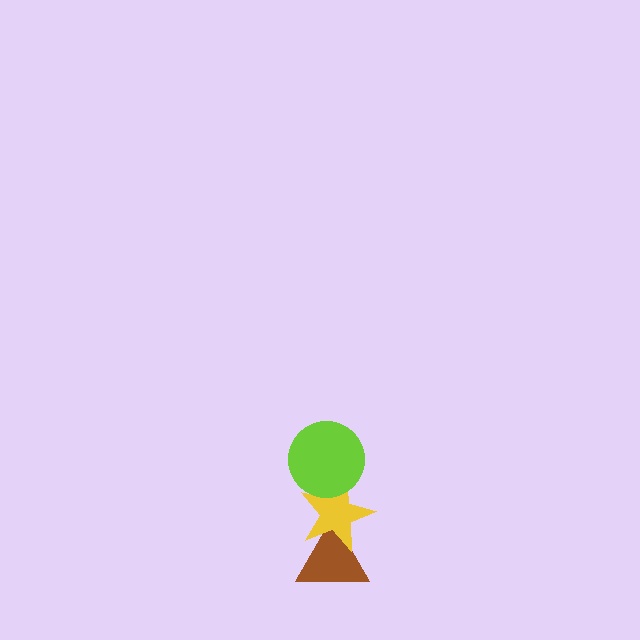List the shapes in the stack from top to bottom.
From top to bottom: the lime circle, the yellow star, the brown triangle.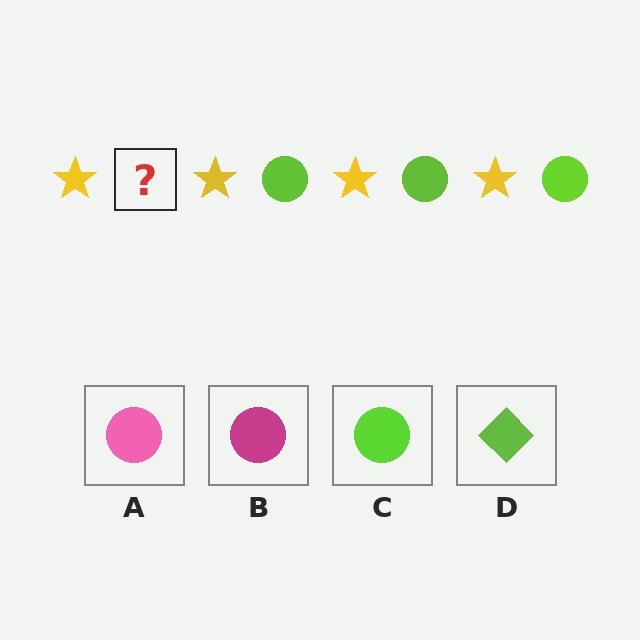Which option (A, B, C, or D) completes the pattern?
C.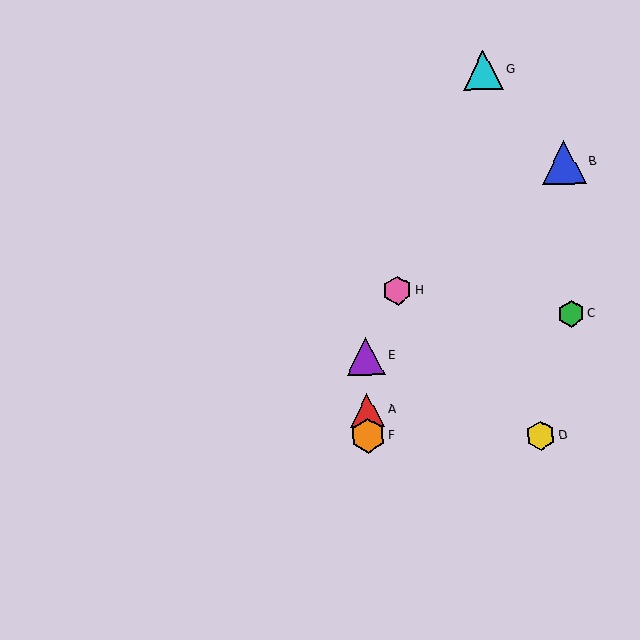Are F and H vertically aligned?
No, F is at x≈368 and H is at x≈397.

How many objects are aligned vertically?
3 objects (A, E, F) are aligned vertically.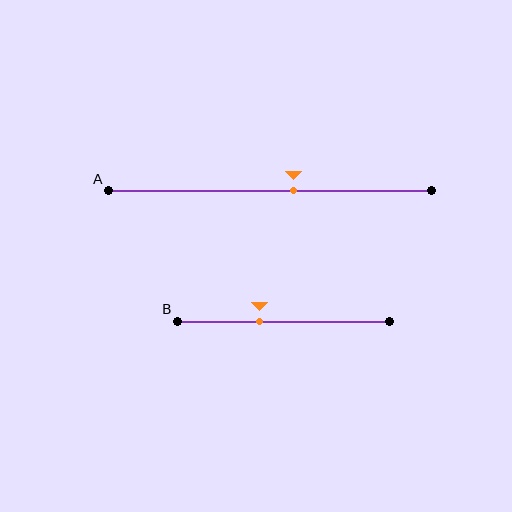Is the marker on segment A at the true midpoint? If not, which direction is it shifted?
No, the marker on segment A is shifted to the right by about 7% of the segment length.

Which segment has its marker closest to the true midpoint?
Segment A has its marker closest to the true midpoint.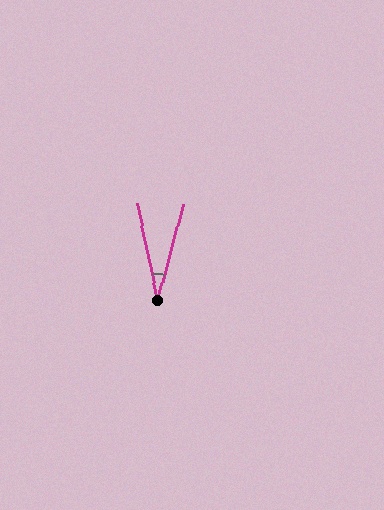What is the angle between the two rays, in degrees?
Approximately 26 degrees.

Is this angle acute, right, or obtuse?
It is acute.